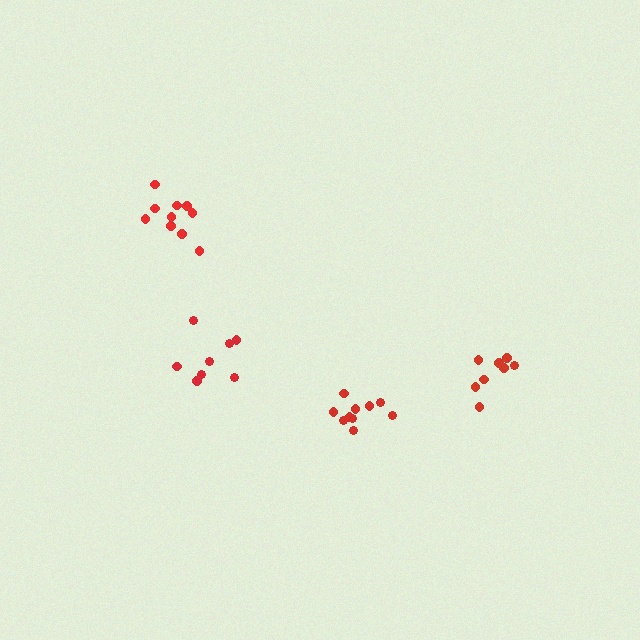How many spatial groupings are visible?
There are 4 spatial groupings.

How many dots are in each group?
Group 1: 10 dots, Group 2: 10 dots, Group 3: 8 dots, Group 4: 8 dots (36 total).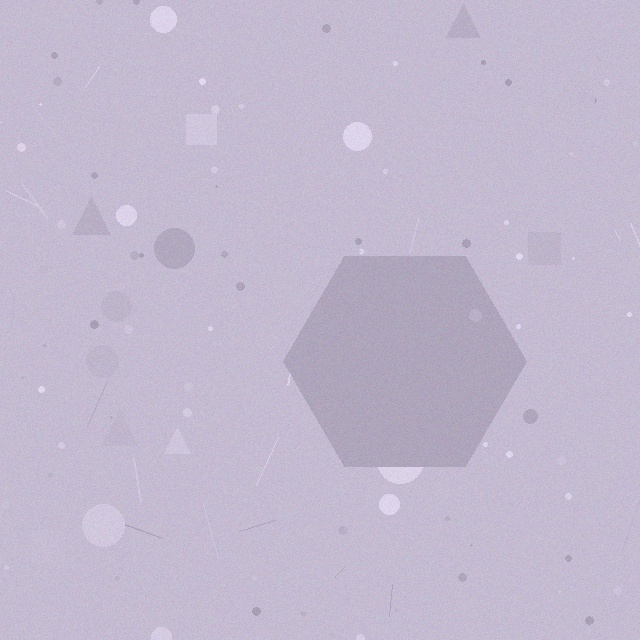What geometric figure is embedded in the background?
A hexagon is embedded in the background.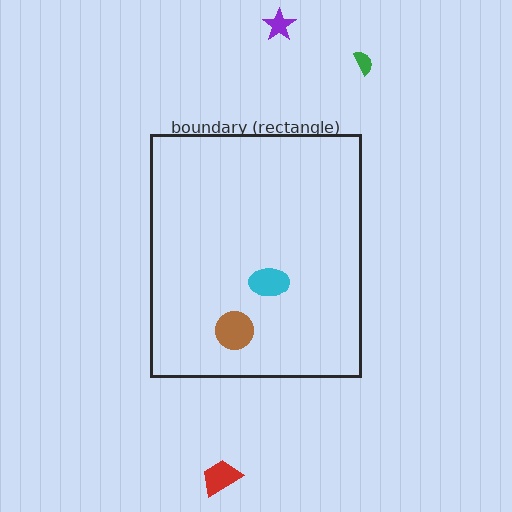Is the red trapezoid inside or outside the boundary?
Outside.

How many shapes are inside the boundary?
2 inside, 3 outside.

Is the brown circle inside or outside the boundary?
Inside.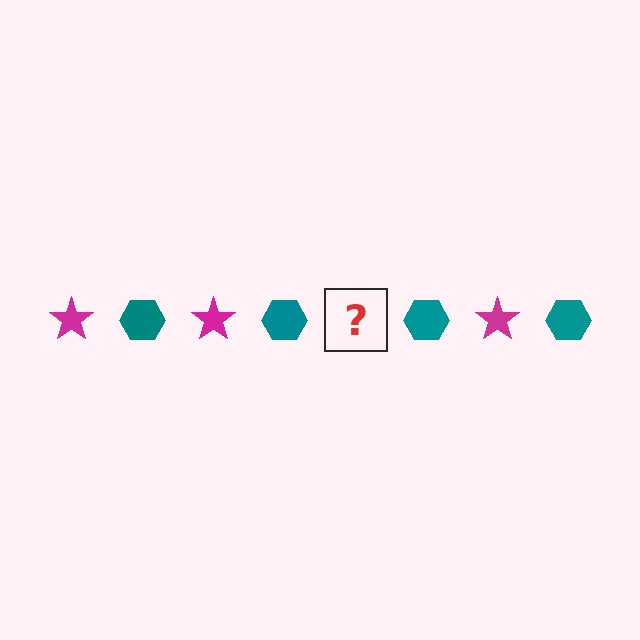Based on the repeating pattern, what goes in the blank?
The blank should be a magenta star.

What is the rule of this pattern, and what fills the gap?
The rule is that the pattern alternates between magenta star and teal hexagon. The gap should be filled with a magenta star.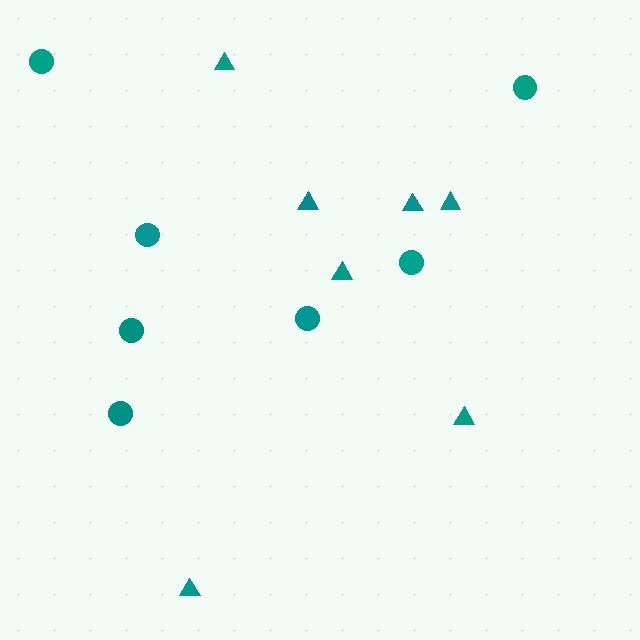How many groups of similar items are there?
There are 2 groups: one group of circles (7) and one group of triangles (7).